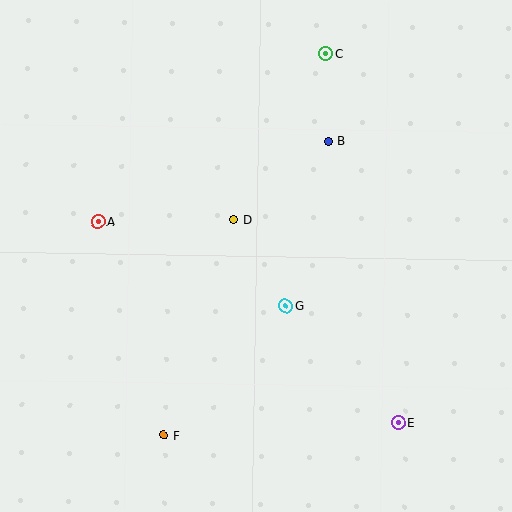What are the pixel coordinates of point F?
Point F is at (164, 435).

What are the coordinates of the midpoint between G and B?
The midpoint between G and B is at (307, 224).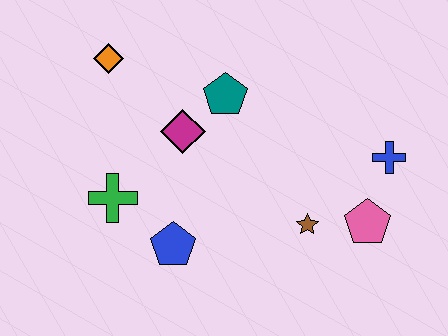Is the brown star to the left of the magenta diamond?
No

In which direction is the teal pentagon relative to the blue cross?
The teal pentagon is to the left of the blue cross.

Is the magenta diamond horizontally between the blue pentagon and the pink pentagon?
Yes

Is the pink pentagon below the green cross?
Yes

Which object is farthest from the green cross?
The blue cross is farthest from the green cross.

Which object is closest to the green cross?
The blue pentagon is closest to the green cross.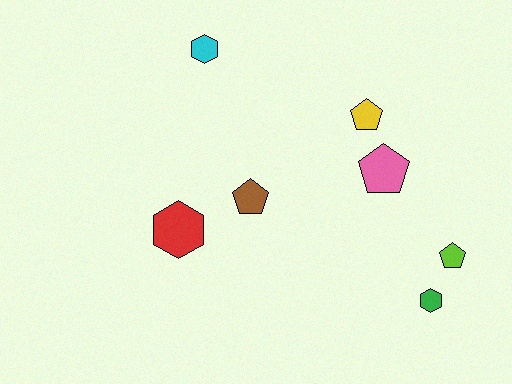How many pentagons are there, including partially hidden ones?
There are 4 pentagons.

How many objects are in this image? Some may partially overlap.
There are 7 objects.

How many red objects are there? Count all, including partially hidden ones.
There is 1 red object.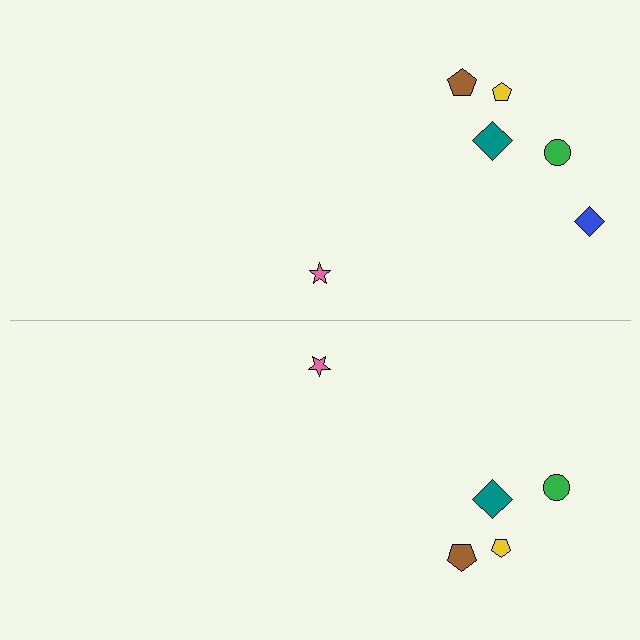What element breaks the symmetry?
A blue diamond is missing from the bottom side.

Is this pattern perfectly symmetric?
No, the pattern is not perfectly symmetric. A blue diamond is missing from the bottom side.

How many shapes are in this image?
There are 11 shapes in this image.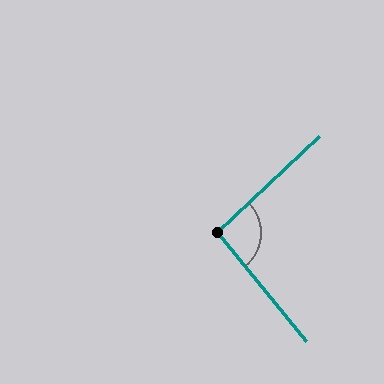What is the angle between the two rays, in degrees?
Approximately 94 degrees.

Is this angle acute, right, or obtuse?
It is approximately a right angle.